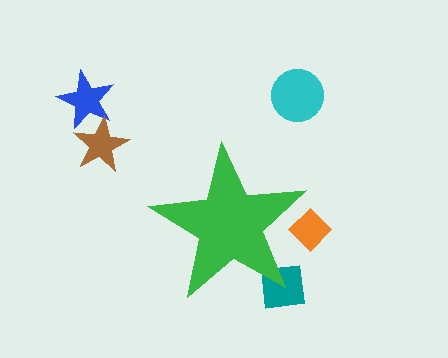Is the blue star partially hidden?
No, the blue star is fully visible.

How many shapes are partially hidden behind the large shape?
2 shapes are partially hidden.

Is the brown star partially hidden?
No, the brown star is fully visible.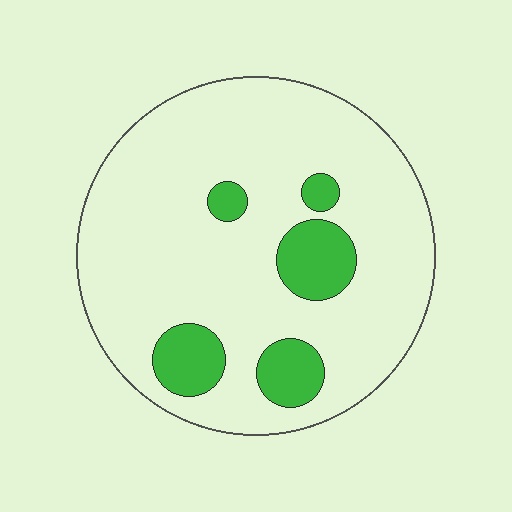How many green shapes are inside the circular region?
5.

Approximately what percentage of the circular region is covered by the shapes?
Approximately 15%.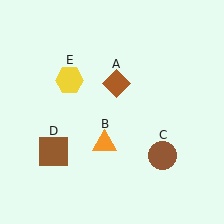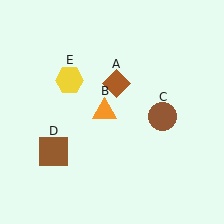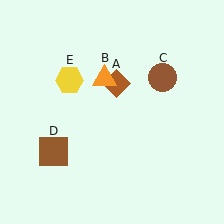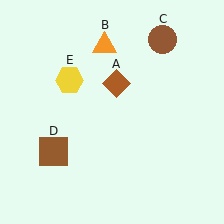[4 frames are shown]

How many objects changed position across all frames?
2 objects changed position: orange triangle (object B), brown circle (object C).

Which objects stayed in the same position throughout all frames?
Brown diamond (object A) and brown square (object D) and yellow hexagon (object E) remained stationary.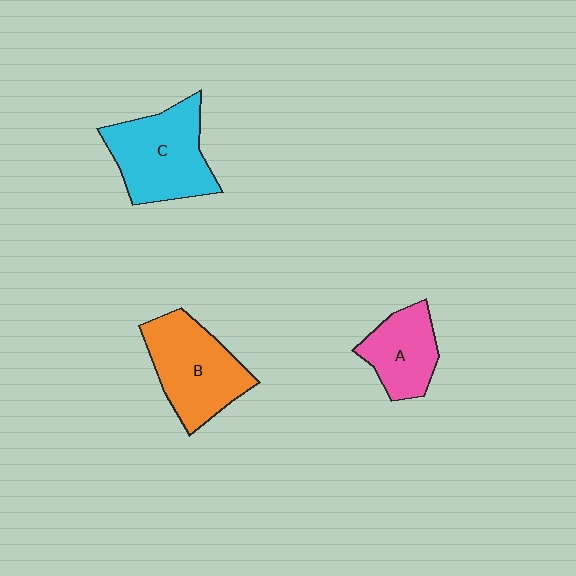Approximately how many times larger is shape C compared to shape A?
Approximately 1.5 times.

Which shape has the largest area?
Shape C (cyan).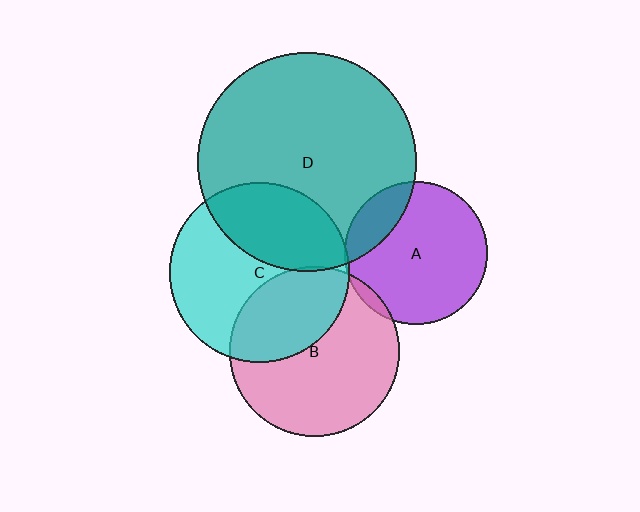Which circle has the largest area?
Circle D (teal).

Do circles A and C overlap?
Yes.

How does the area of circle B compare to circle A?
Approximately 1.4 times.